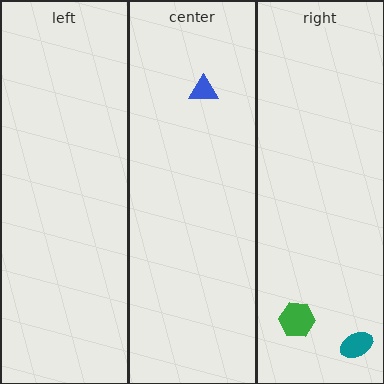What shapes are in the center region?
The blue triangle.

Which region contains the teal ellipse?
The right region.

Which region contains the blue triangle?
The center region.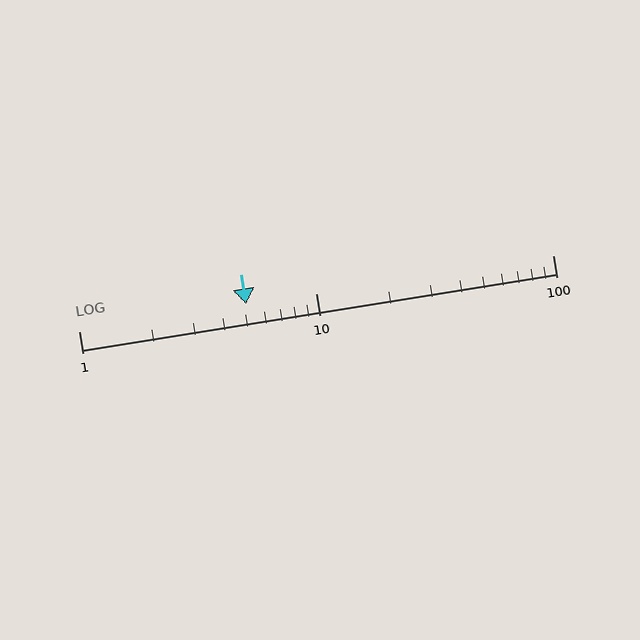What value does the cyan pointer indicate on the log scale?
The pointer indicates approximately 5.1.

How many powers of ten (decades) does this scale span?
The scale spans 2 decades, from 1 to 100.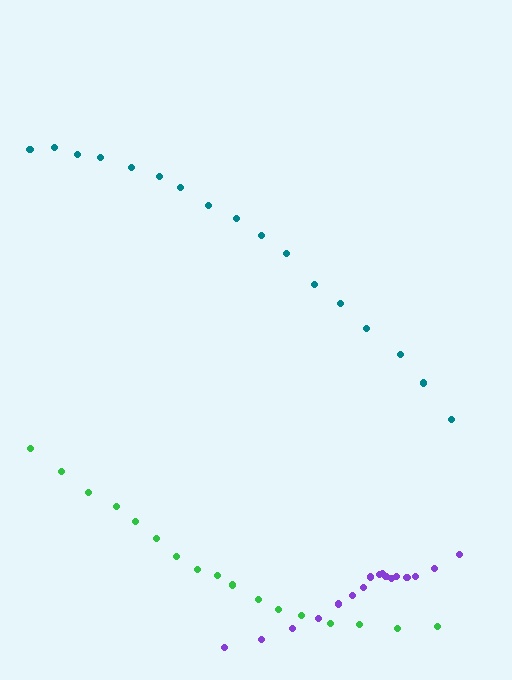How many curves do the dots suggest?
There are 3 distinct paths.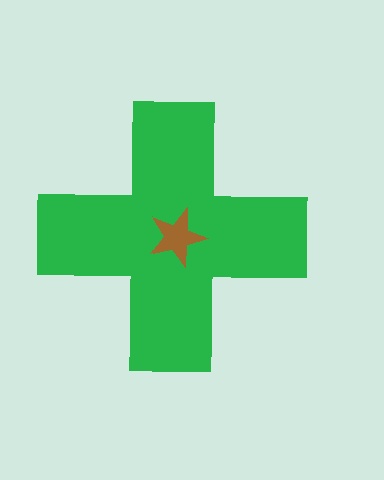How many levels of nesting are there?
2.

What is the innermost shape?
The brown star.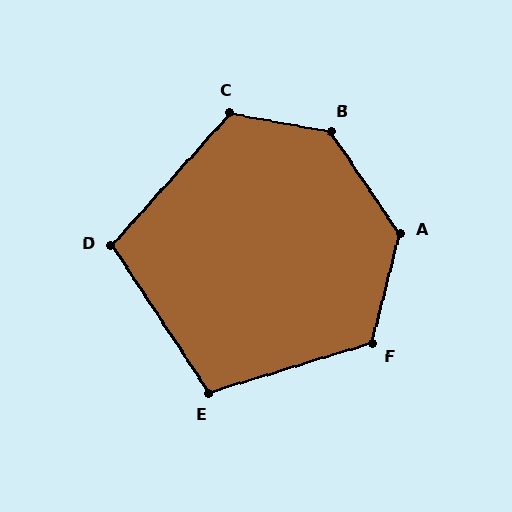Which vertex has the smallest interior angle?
D, at approximately 105 degrees.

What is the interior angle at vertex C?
Approximately 122 degrees (obtuse).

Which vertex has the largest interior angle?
B, at approximately 134 degrees.